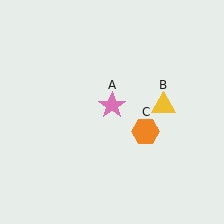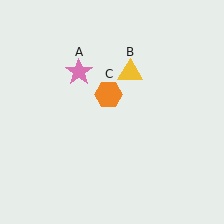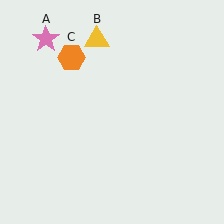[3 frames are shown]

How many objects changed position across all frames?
3 objects changed position: pink star (object A), yellow triangle (object B), orange hexagon (object C).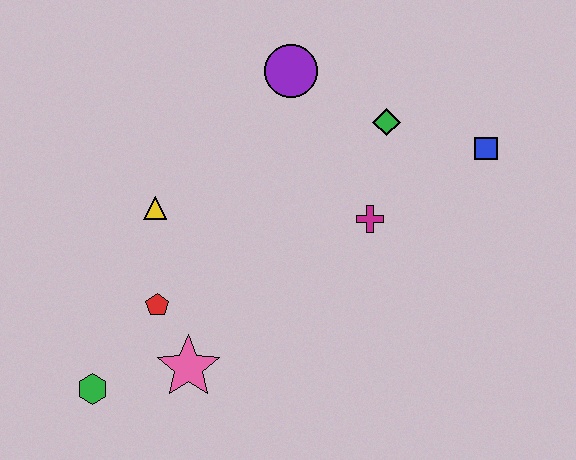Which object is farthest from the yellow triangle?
The blue square is farthest from the yellow triangle.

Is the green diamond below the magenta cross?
No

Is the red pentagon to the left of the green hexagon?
No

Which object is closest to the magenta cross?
The green diamond is closest to the magenta cross.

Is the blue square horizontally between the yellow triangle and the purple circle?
No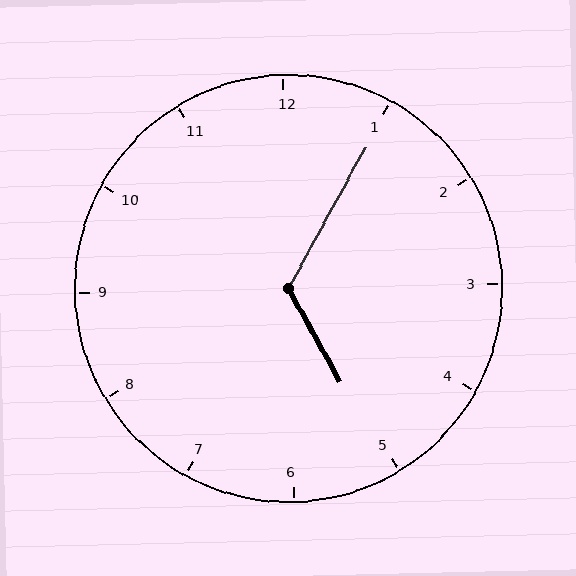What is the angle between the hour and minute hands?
Approximately 122 degrees.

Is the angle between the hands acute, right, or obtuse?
It is obtuse.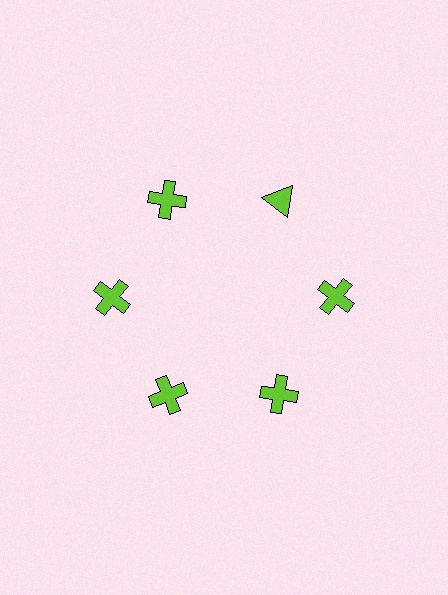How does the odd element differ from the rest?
It has a different shape: triangle instead of cross.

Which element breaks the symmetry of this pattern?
The lime triangle at roughly the 1 o'clock position breaks the symmetry. All other shapes are lime crosses.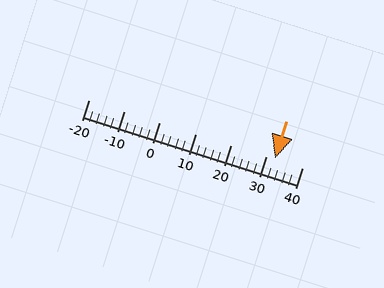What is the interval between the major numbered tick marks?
The major tick marks are spaced 10 units apart.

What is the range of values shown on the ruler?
The ruler shows values from -20 to 40.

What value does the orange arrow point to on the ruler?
The orange arrow points to approximately 32.